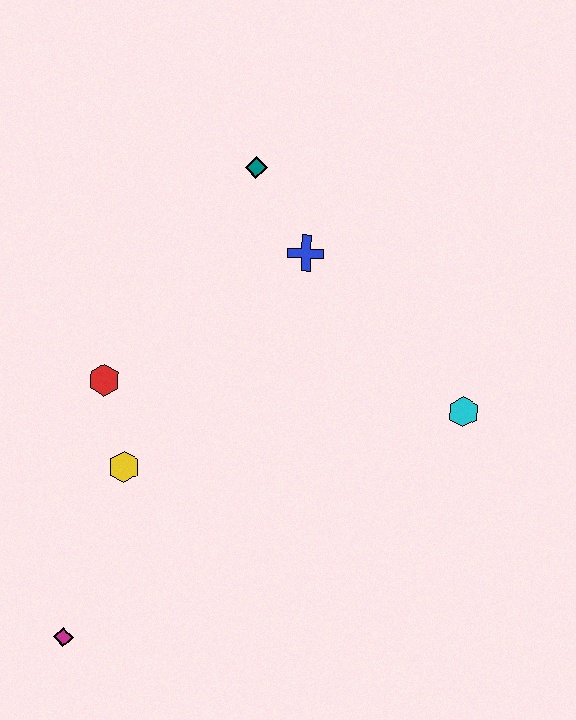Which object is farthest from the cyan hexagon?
The magenta diamond is farthest from the cyan hexagon.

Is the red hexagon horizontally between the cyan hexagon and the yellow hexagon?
No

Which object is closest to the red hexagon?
The yellow hexagon is closest to the red hexagon.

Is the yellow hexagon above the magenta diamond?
Yes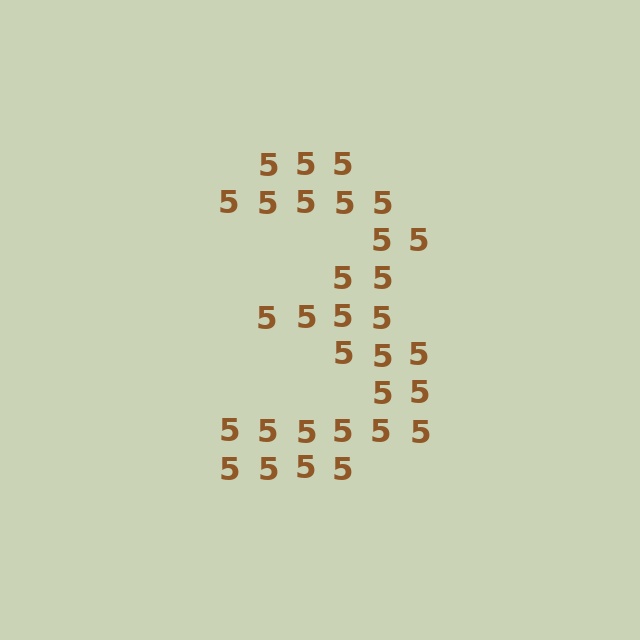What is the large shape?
The large shape is the digit 3.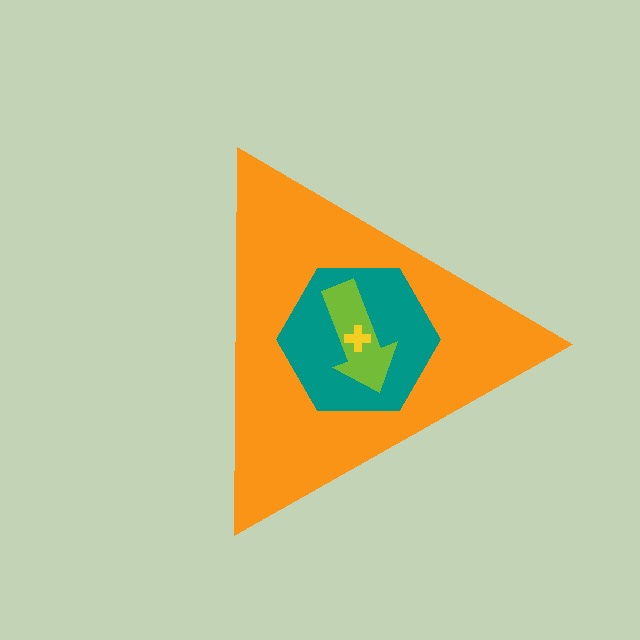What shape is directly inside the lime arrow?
The yellow cross.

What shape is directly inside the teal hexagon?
The lime arrow.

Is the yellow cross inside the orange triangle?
Yes.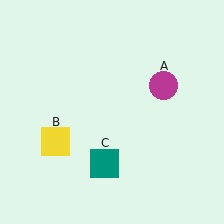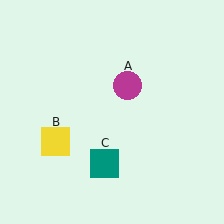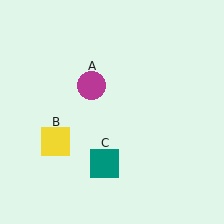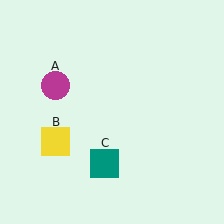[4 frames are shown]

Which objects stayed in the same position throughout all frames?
Yellow square (object B) and teal square (object C) remained stationary.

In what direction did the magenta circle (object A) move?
The magenta circle (object A) moved left.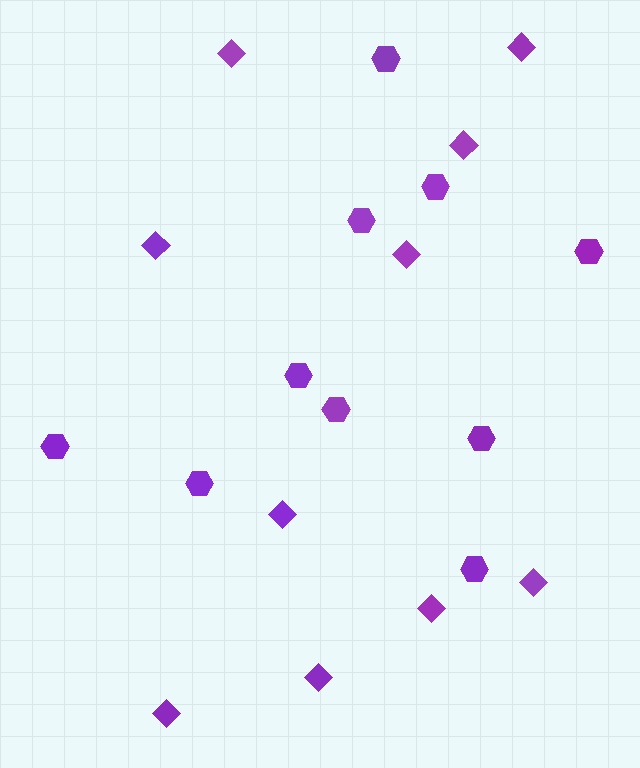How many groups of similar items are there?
There are 2 groups: one group of hexagons (10) and one group of diamonds (10).